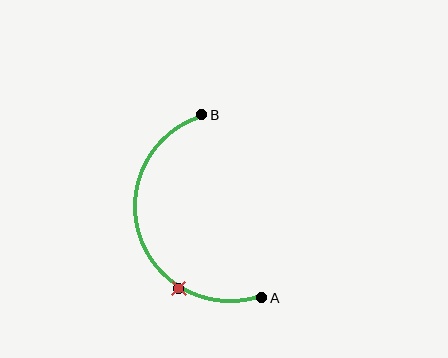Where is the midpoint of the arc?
The arc midpoint is the point on the curve farthest from the straight line joining A and B. It sits to the left of that line.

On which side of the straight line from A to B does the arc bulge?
The arc bulges to the left of the straight line connecting A and B.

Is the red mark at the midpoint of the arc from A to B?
No. The red mark lies on the arc but is closer to endpoint A. The arc midpoint would be at the point on the curve equidistant along the arc from both A and B.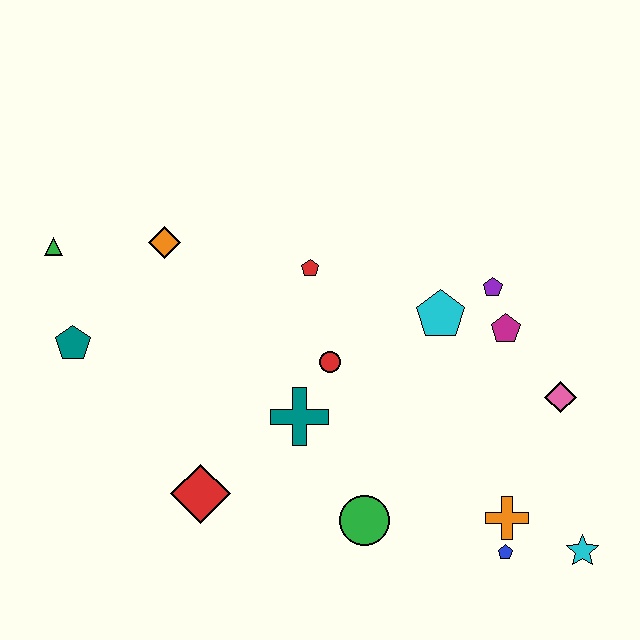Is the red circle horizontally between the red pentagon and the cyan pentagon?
Yes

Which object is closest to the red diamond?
The teal cross is closest to the red diamond.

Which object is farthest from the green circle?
The green triangle is farthest from the green circle.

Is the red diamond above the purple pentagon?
No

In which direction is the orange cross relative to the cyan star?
The orange cross is to the left of the cyan star.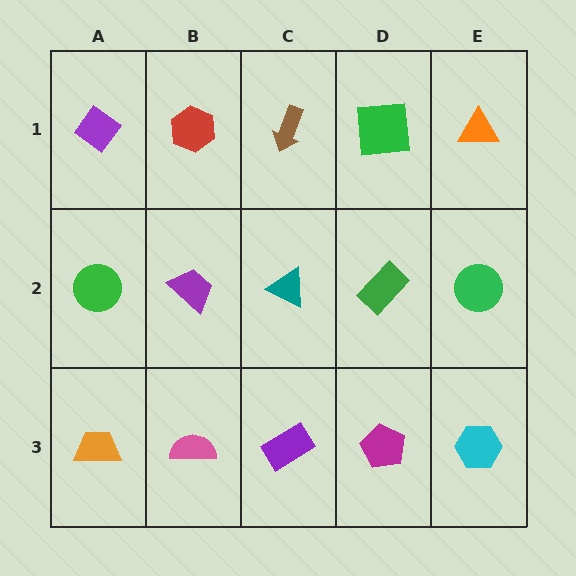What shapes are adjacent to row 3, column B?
A purple trapezoid (row 2, column B), an orange trapezoid (row 3, column A), a purple rectangle (row 3, column C).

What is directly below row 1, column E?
A green circle.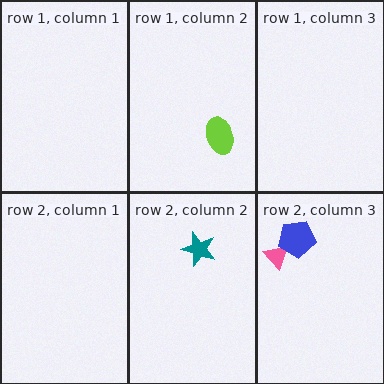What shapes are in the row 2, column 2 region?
The teal star.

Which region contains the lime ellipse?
The row 1, column 2 region.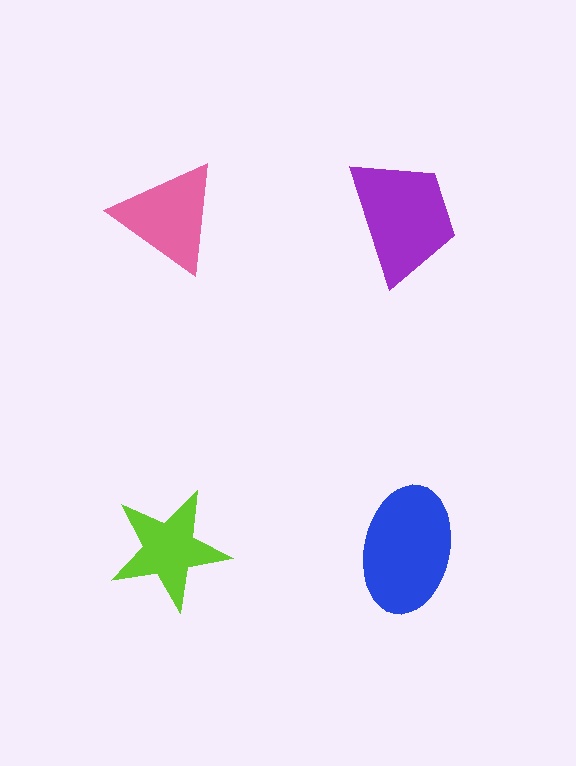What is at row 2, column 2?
A blue ellipse.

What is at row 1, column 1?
A pink triangle.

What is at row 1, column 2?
A purple trapezoid.